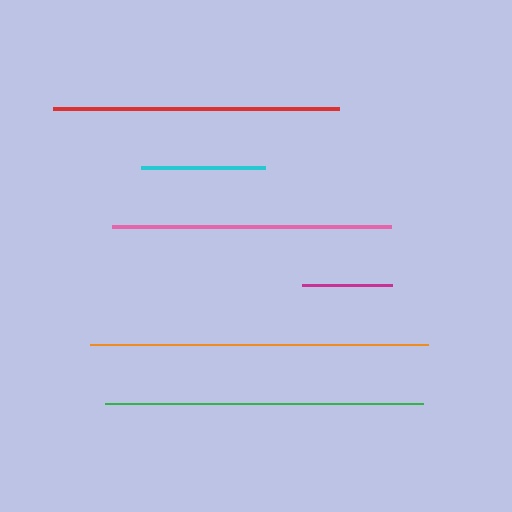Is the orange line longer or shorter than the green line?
The orange line is longer than the green line.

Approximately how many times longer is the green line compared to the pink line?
The green line is approximately 1.1 times the length of the pink line.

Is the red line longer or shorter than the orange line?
The orange line is longer than the red line.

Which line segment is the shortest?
The magenta line is the shortest at approximately 89 pixels.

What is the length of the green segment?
The green segment is approximately 318 pixels long.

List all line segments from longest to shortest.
From longest to shortest: orange, green, red, pink, cyan, magenta.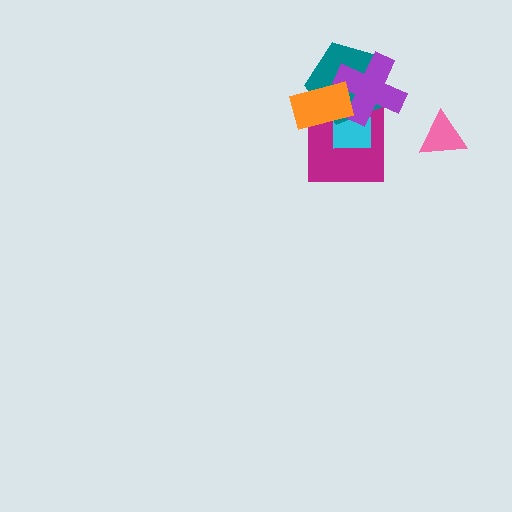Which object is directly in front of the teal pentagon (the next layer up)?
The purple cross is directly in front of the teal pentagon.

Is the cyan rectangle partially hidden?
Yes, it is partially covered by another shape.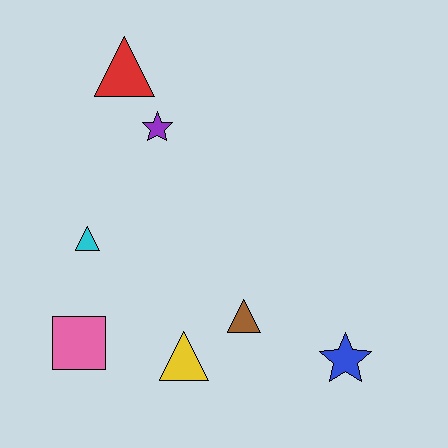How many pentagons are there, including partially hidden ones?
There are no pentagons.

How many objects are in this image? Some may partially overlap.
There are 7 objects.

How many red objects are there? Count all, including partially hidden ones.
There is 1 red object.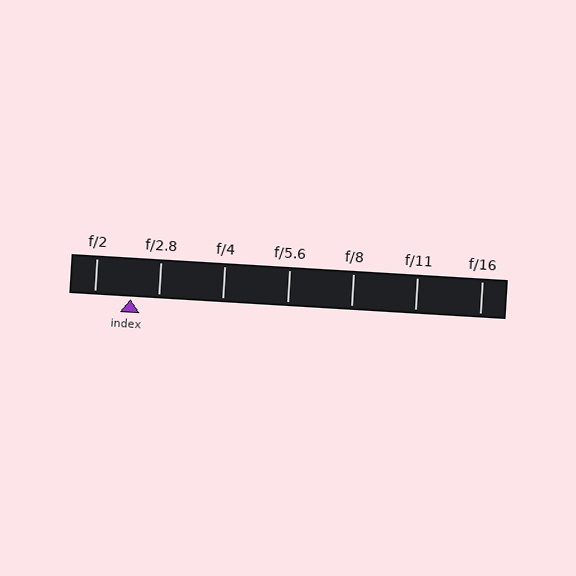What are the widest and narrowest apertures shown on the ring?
The widest aperture shown is f/2 and the narrowest is f/16.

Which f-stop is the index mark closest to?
The index mark is closest to f/2.8.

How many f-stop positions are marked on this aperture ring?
There are 7 f-stop positions marked.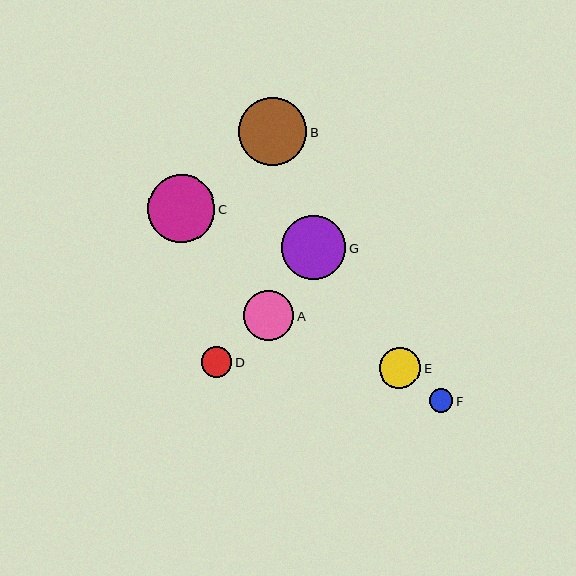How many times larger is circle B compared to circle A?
Circle B is approximately 1.4 times the size of circle A.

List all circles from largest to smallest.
From largest to smallest: B, C, G, A, E, D, F.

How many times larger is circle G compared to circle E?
Circle G is approximately 1.6 times the size of circle E.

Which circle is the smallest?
Circle F is the smallest with a size of approximately 23 pixels.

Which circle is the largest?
Circle B is the largest with a size of approximately 68 pixels.